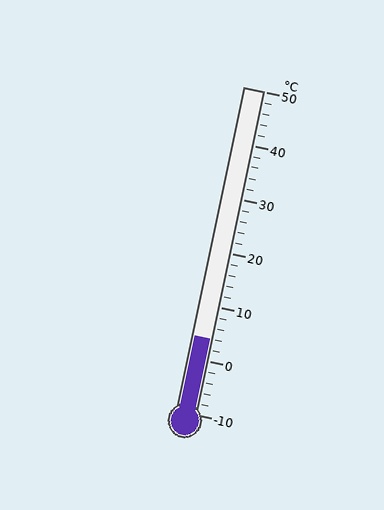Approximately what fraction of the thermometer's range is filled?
The thermometer is filled to approximately 25% of its range.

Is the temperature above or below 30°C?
The temperature is below 30°C.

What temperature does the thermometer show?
The thermometer shows approximately 4°C.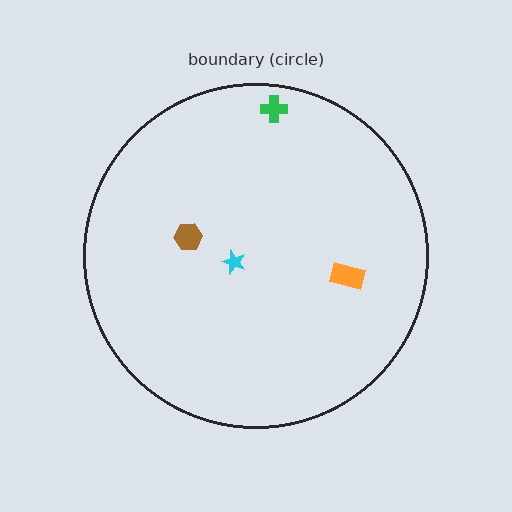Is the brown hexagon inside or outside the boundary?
Inside.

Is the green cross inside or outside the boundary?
Inside.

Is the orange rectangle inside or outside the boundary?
Inside.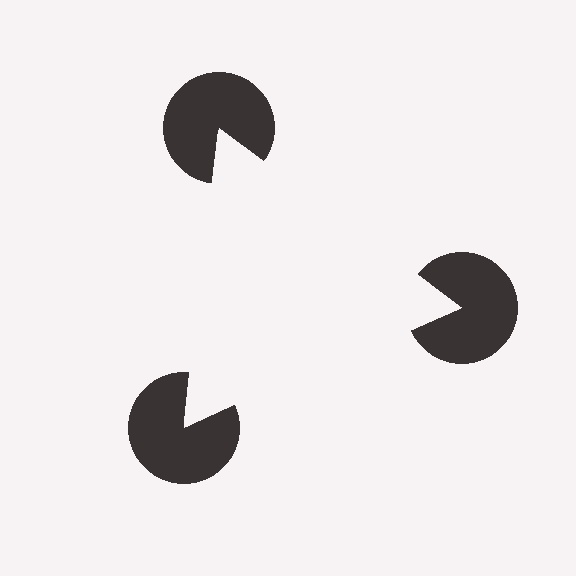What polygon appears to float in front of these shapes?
An illusory triangle — its edges are inferred from the aligned wedge cuts in the pac-man discs, not physically drawn.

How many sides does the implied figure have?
3 sides.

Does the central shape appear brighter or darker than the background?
It typically appears slightly brighter than the background, even though no actual brightness change is drawn.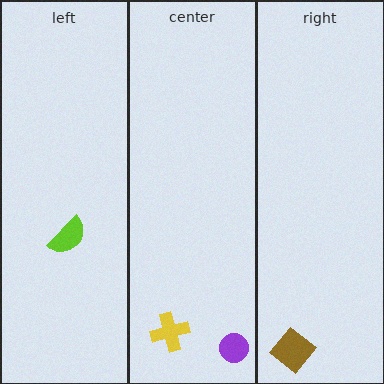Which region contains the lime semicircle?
The left region.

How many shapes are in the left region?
1.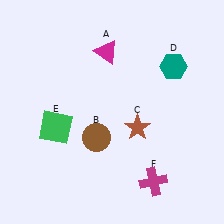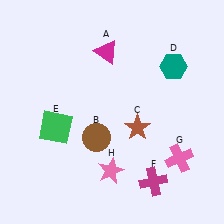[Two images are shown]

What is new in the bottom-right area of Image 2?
A pink cross (G) was added in the bottom-right area of Image 2.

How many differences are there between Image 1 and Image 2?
There are 2 differences between the two images.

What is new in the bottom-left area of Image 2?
A pink star (H) was added in the bottom-left area of Image 2.